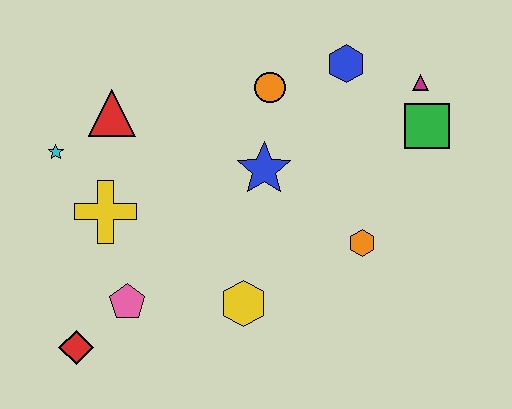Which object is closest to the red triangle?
The cyan star is closest to the red triangle.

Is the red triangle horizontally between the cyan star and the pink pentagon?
Yes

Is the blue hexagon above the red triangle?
Yes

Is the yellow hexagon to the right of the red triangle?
Yes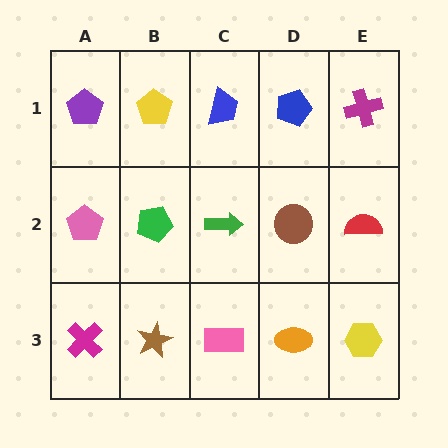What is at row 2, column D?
A brown circle.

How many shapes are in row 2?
5 shapes.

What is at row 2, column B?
A green pentagon.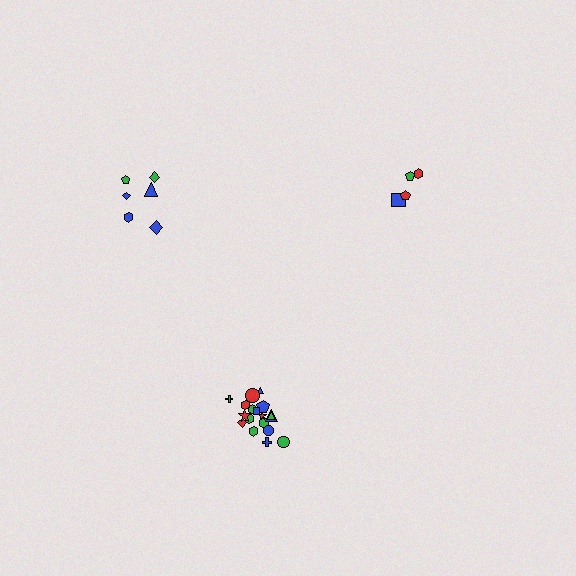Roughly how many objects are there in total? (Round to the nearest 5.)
Roughly 30 objects in total.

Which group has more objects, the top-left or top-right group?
The top-left group.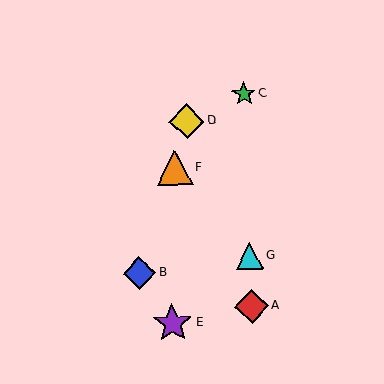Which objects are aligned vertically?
Objects A, C, G are aligned vertically.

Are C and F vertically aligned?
No, C is at x≈244 and F is at x≈175.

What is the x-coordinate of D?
Object D is at x≈186.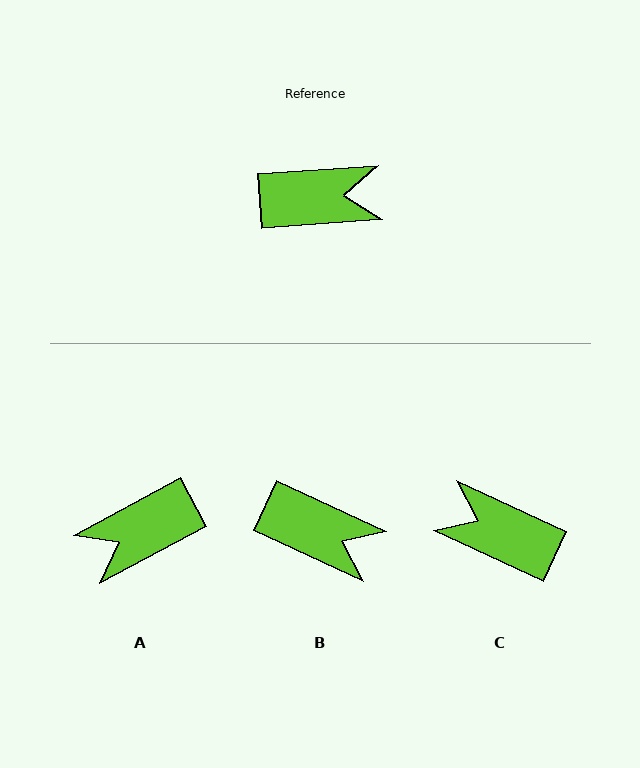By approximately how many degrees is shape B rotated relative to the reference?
Approximately 29 degrees clockwise.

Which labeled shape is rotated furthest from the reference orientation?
A, about 156 degrees away.